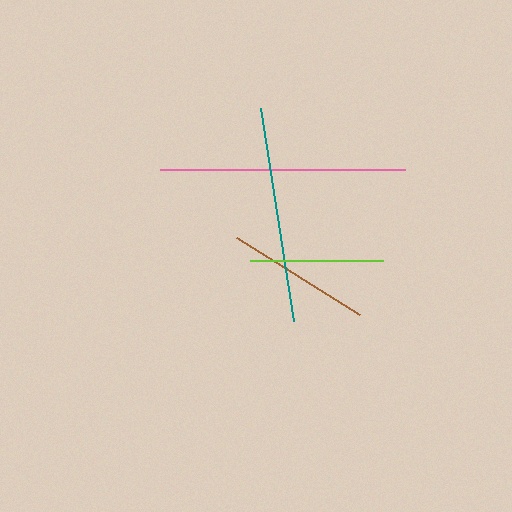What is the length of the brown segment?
The brown segment is approximately 145 pixels long.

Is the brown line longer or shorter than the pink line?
The pink line is longer than the brown line.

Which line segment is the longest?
The pink line is the longest at approximately 245 pixels.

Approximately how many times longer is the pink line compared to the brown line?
The pink line is approximately 1.7 times the length of the brown line.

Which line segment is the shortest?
The lime line is the shortest at approximately 134 pixels.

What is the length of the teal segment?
The teal segment is approximately 216 pixels long.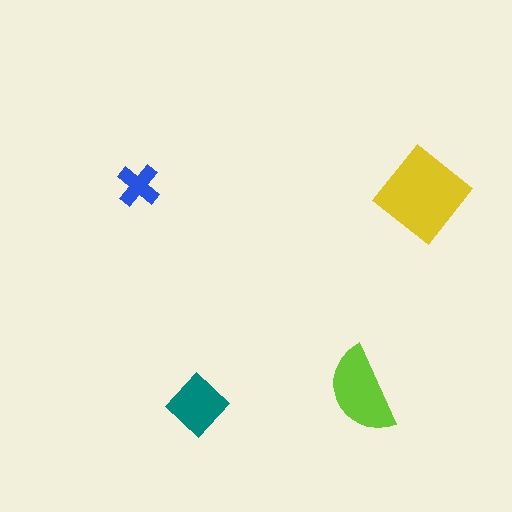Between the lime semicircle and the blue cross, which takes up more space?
The lime semicircle.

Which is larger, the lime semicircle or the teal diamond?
The lime semicircle.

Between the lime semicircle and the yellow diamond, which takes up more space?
The yellow diamond.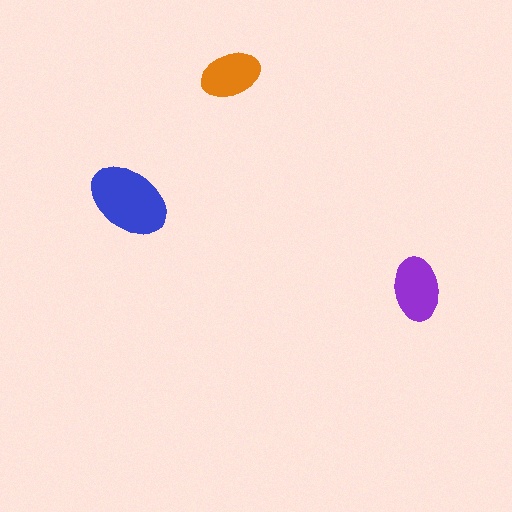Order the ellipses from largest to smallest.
the blue one, the purple one, the orange one.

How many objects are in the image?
There are 3 objects in the image.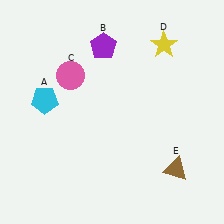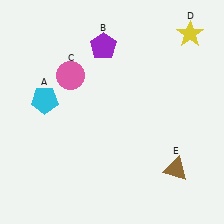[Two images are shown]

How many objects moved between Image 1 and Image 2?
1 object moved between the two images.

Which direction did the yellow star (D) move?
The yellow star (D) moved right.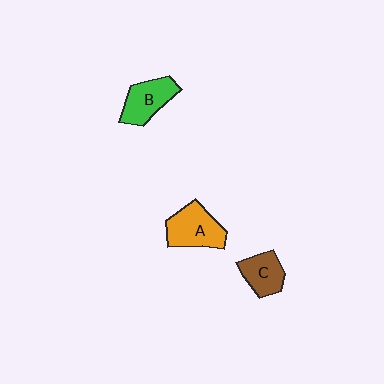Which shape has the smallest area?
Shape C (brown).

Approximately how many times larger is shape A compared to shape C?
Approximately 1.4 times.